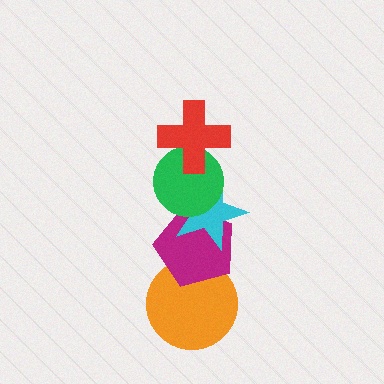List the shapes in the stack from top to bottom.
From top to bottom: the red cross, the green circle, the cyan star, the magenta pentagon, the orange circle.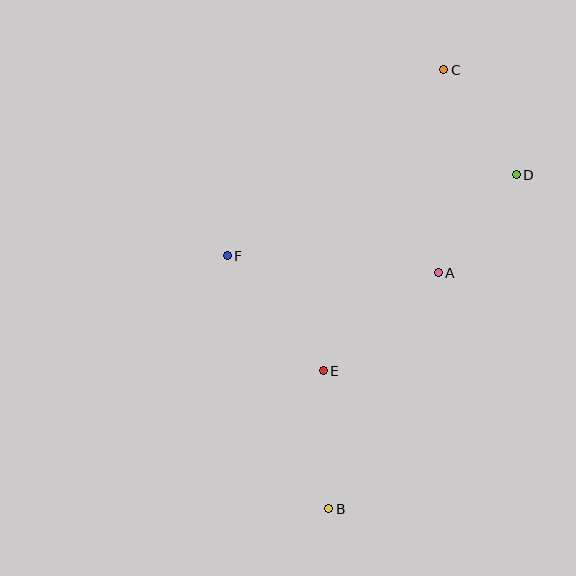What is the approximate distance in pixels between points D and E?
The distance between D and E is approximately 275 pixels.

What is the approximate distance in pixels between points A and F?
The distance between A and F is approximately 212 pixels.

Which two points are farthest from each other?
Points B and C are farthest from each other.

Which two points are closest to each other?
Points A and D are closest to each other.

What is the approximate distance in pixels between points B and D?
The distance between B and D is approximately 383 pixels.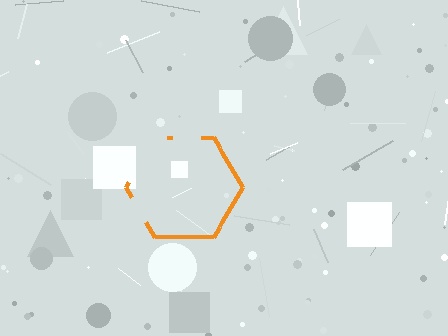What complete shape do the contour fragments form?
The contour fragments form a hexagon.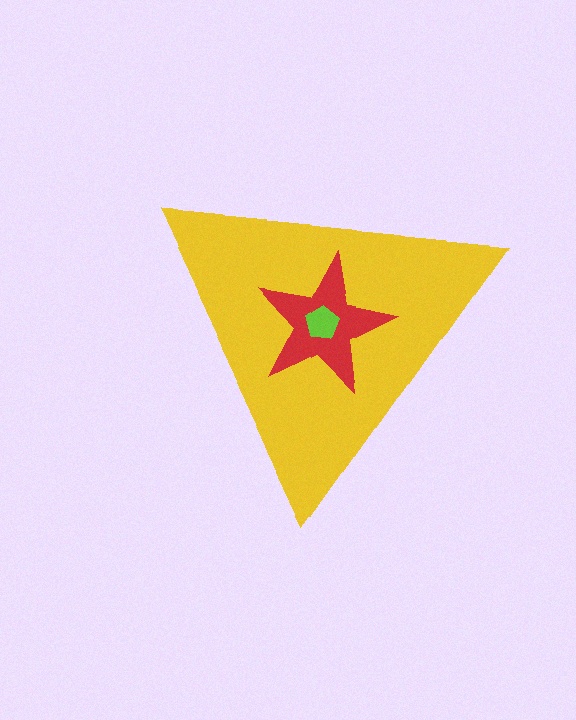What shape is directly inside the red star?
The lime pentagon.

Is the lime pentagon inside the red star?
Yes.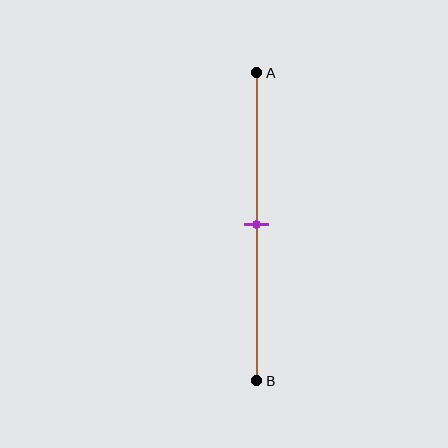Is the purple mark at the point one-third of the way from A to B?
No, the mark is at about 50% from A, not at the 33% one-third point.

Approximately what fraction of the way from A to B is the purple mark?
The purple mark is approximately 50% of the way from A to B.